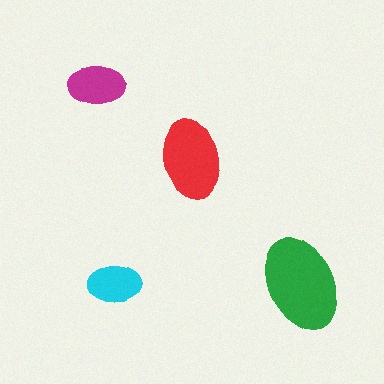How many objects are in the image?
There are 4 objects in the image.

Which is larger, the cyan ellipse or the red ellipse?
The red one.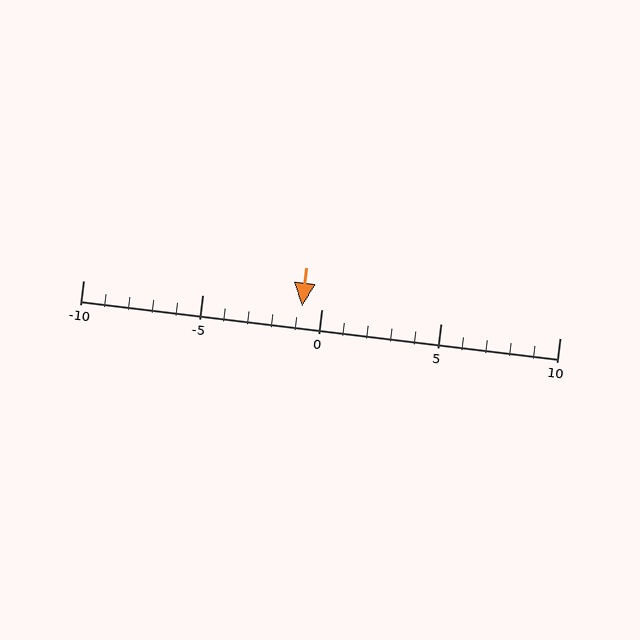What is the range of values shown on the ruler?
The ruler shows values from -10 to 10.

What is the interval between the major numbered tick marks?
The major tick marks are spaced 5 units apart.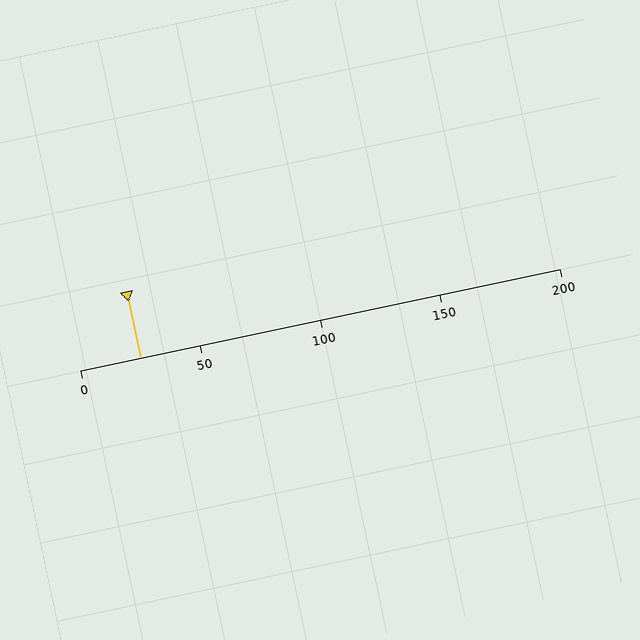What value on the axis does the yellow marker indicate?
The marker indicates approximately 25.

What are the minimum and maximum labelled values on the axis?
The axis runs from 0 to 200.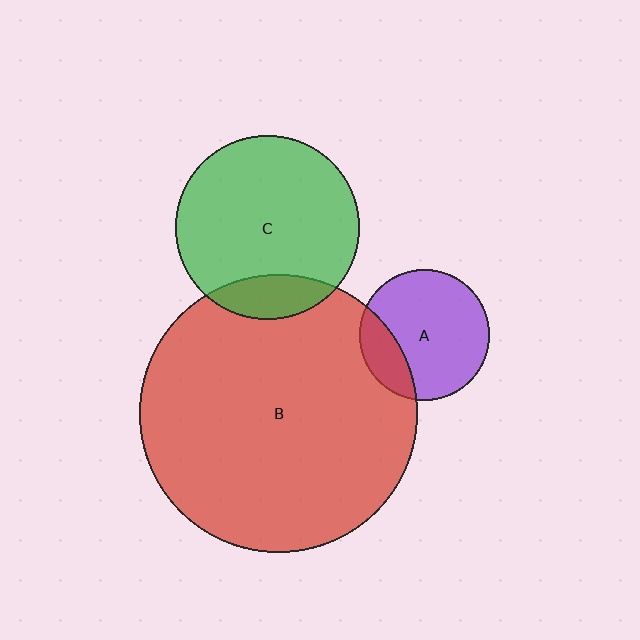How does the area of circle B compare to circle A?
Approximately 4.5 times.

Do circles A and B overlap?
Yes.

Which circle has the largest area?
Circle B (red).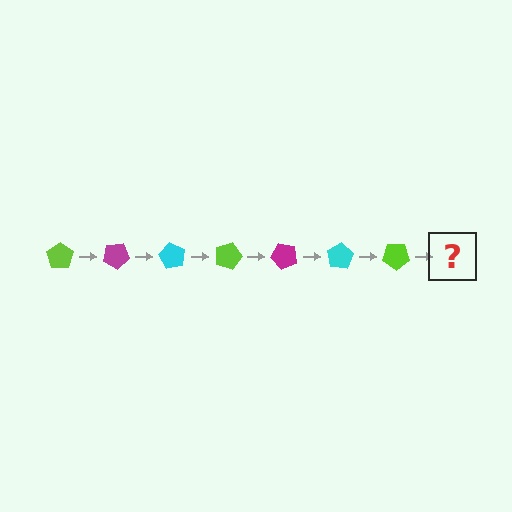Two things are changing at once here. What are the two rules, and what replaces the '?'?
The two rules are that it rotates 30 degrees each step and the color cycles through lime, magenta, and cyan. The '?' should be a magenta pentagon, rotated 210 degrees from the start.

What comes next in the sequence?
The next element should be a magenta pentagon, rotated 210 degrees from the start.